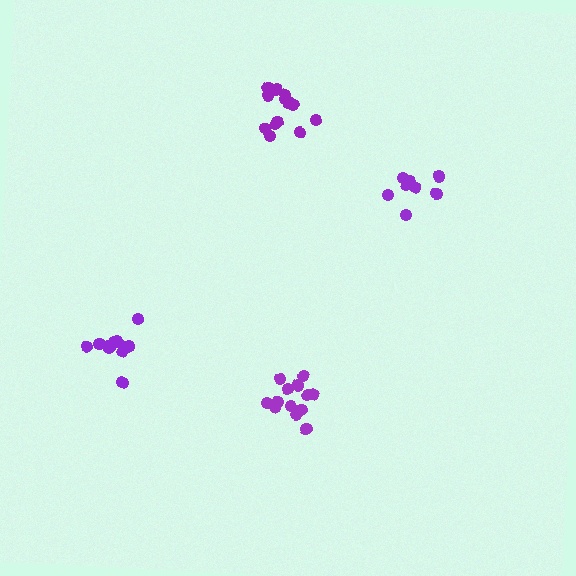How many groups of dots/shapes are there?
There are 4 groups.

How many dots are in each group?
Group 1: 13 dots, Group 2: 11 dots, Group 3: 13 dots, Group 4: 8 dots (45 total).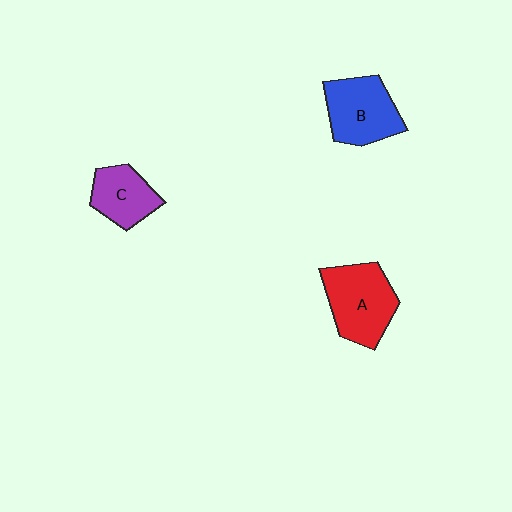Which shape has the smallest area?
Shape C (purple).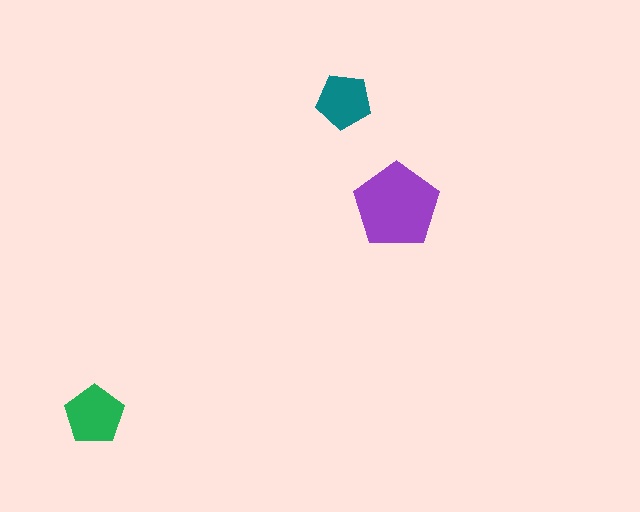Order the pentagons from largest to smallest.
the purple one, the green one, the teal one.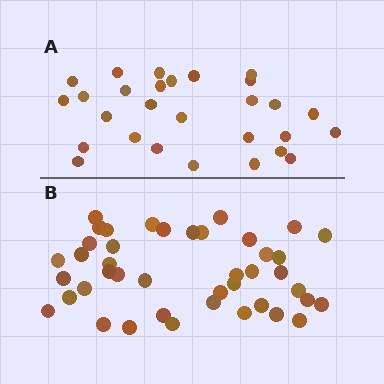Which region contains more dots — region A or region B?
Region B (the bottom region) has more dots.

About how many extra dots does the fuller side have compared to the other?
Region B has approximately 15 more dots than region A.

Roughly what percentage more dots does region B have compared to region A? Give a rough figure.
About 50% more.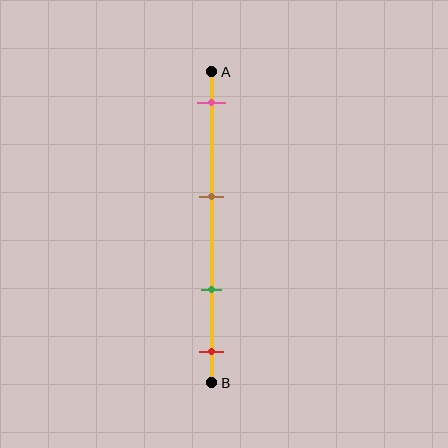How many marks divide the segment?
There are 4 marks dividing the segment.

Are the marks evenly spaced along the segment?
No, the marks are not evenly spaced.